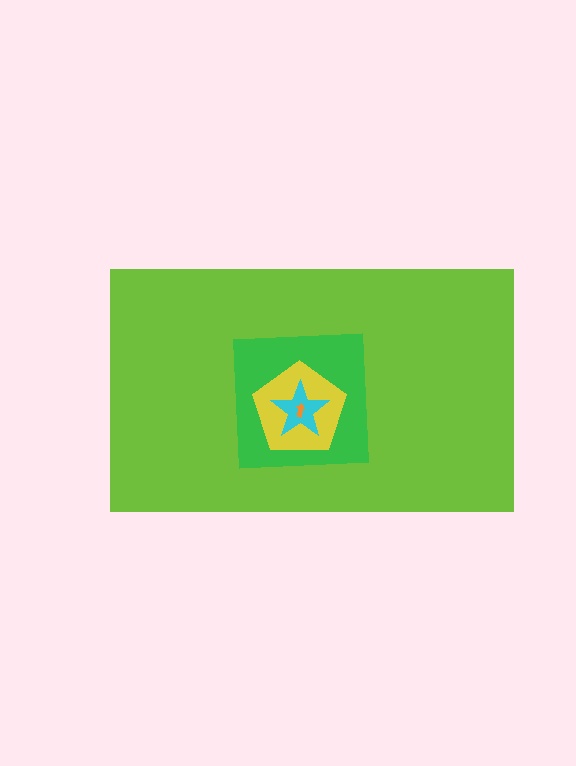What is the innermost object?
The orange arrow.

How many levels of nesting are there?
5.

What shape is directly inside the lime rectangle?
The green square.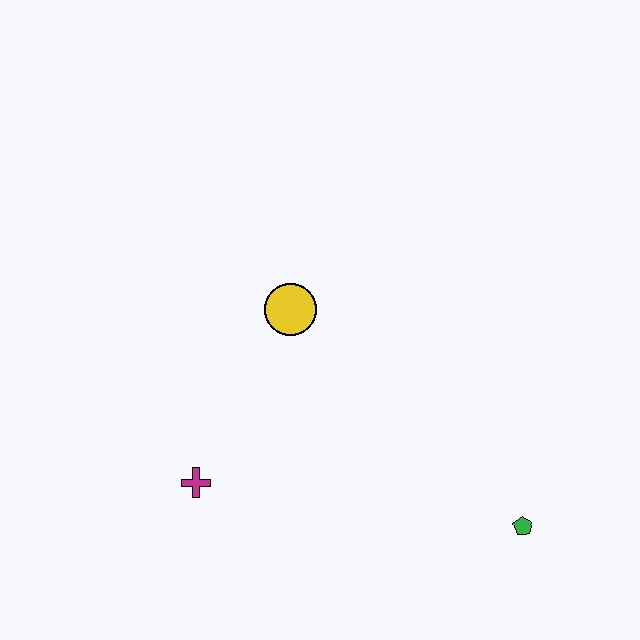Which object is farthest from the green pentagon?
The magenta cross is farthest from the green pentagon.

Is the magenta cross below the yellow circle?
Yes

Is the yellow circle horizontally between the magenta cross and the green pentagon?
Yes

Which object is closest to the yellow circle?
The magenta cross is closest to the yellow circle.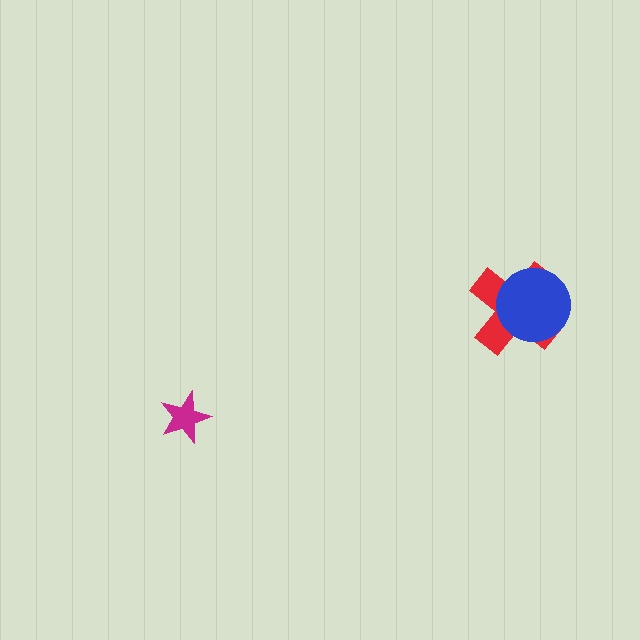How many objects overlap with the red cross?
1 object overlaps with the red cross.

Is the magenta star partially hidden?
No, no other shape covers it.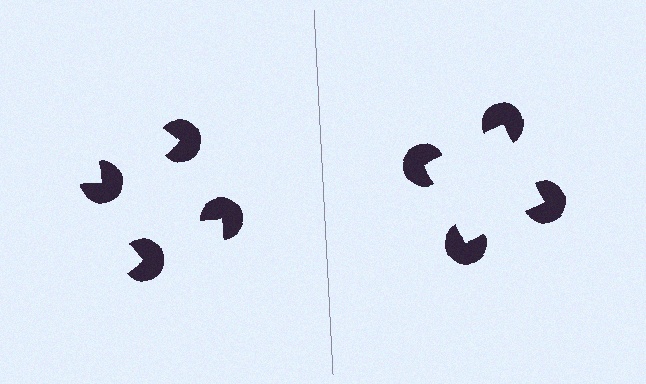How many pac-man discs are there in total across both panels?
8 — 4 on each side.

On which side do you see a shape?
An illusory square appears on the right side. On the left side the wedge cuts are rotated, so no coherent shape forms.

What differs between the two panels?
The pac-man discs are positioned identically on both sides; only the wedge orientations differ. On the right they align to a square; on the left they are misaligned.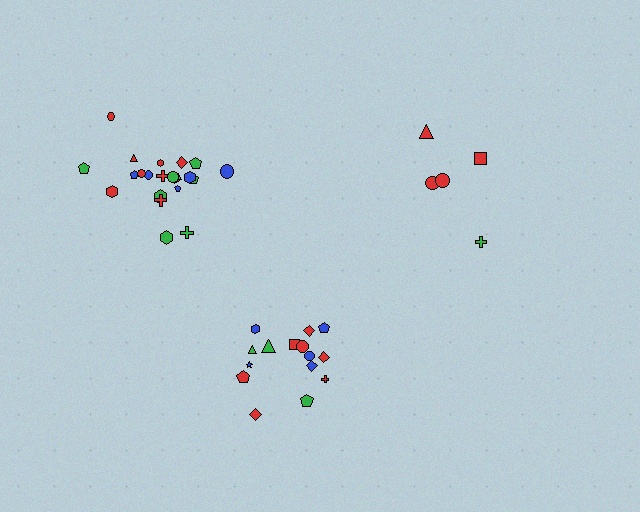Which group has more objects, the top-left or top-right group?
The top-left group.